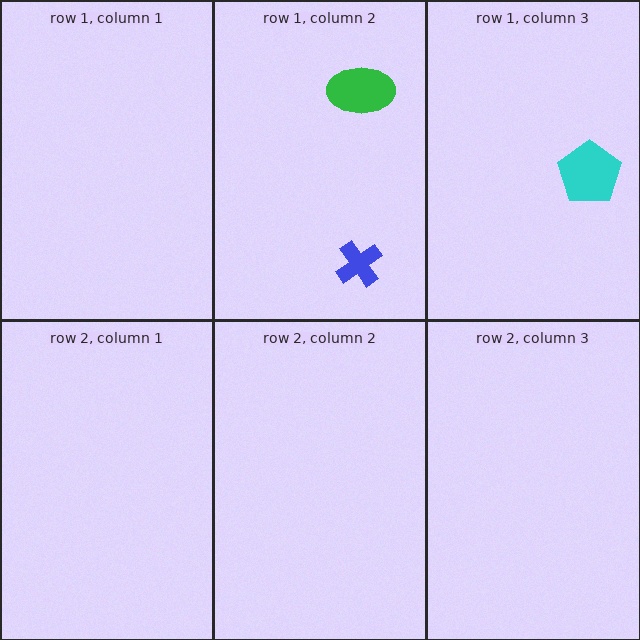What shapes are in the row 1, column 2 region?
The green ellipse, the blue cross.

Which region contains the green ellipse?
The row 1, column 2 region.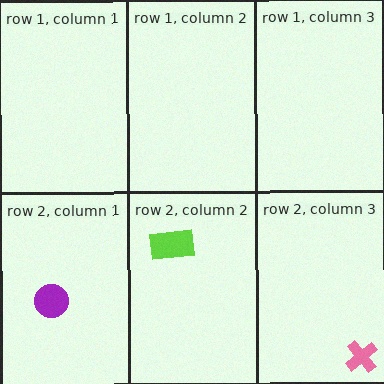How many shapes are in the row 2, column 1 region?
1.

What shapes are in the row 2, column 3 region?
The pink cross.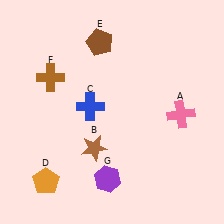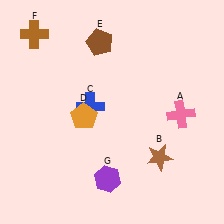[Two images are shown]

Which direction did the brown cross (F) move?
The brown cross (F) moved up.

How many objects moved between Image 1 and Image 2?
3 objects moved between the two images.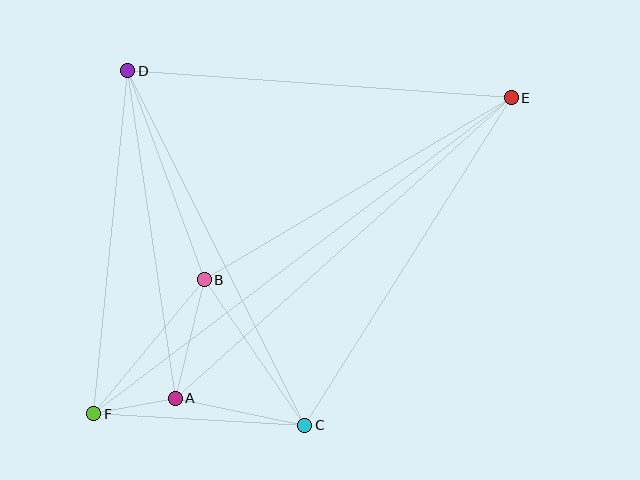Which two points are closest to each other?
Points A and F are closest to each other.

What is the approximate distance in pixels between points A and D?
The distance between A and D is approximately 331 pixels.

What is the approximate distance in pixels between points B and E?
The distance between B and E is approximately 357 pixels.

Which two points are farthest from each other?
Points E and F are farthest from each other.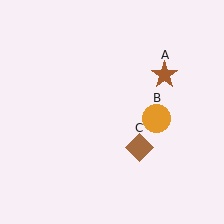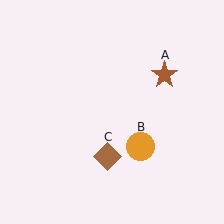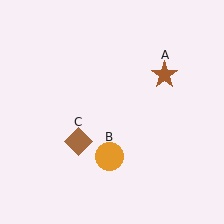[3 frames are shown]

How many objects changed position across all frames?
2 objects changed position: orange circle (object B), brown diamond (object C).